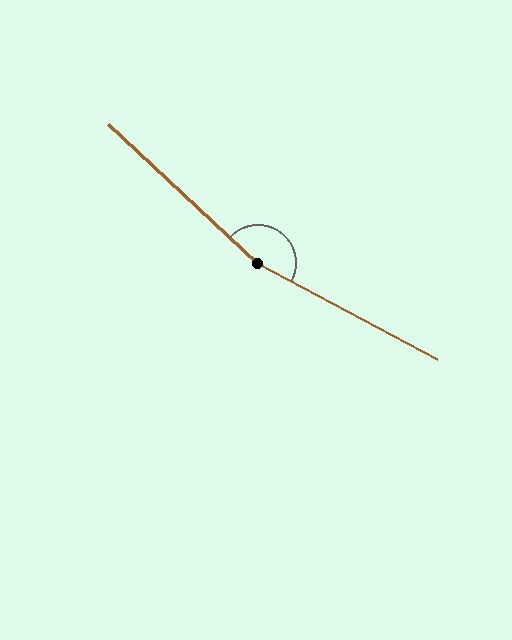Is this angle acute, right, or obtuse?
It is obtuse.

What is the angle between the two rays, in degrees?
Approximately 165 degrees.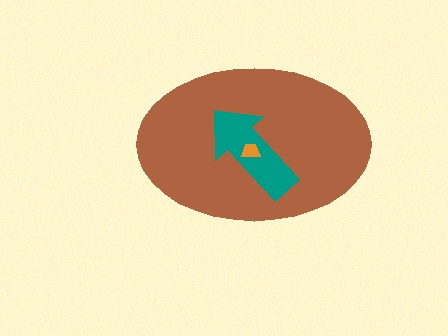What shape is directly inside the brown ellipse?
The teal arrow.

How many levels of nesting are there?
3.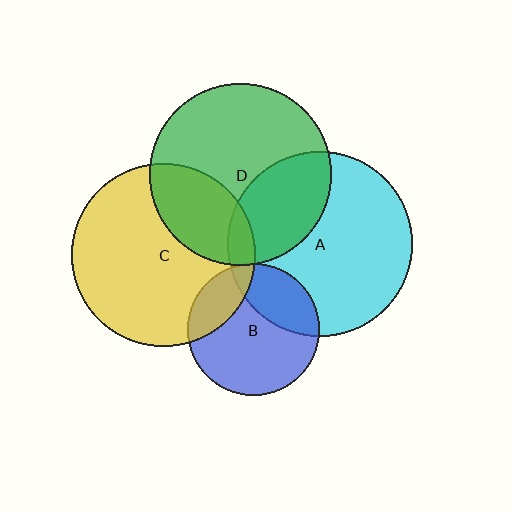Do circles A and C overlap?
Yes.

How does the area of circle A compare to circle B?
Approximately 2.0 times.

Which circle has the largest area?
Circle A (cyan).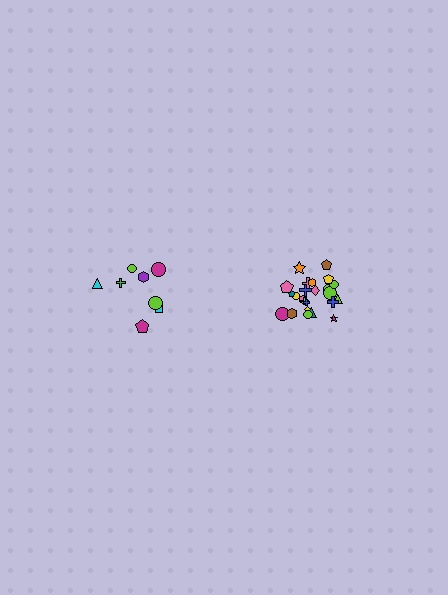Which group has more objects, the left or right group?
The right group.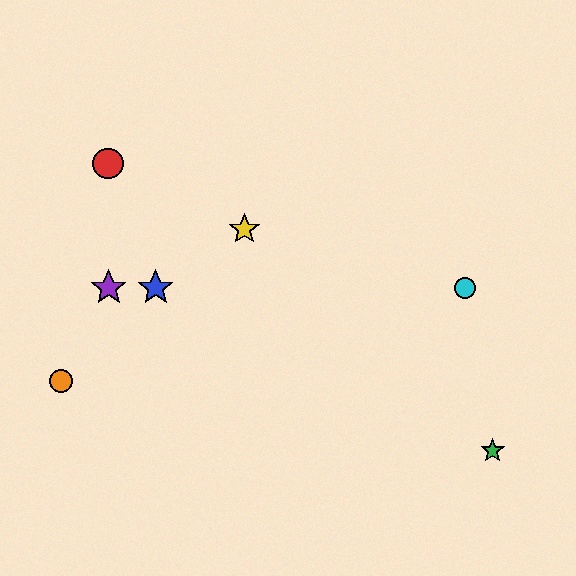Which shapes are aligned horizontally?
The blue star, the purple star, the cyan circle are aligned horizontally.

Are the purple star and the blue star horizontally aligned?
Yes, both are at y≈288.